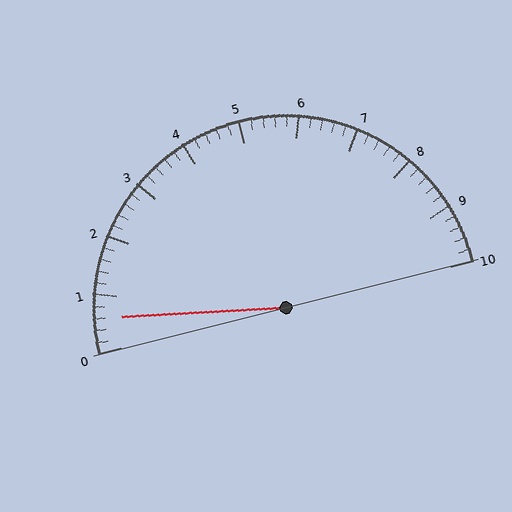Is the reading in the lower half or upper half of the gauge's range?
The reading is in the lower half of the range (0 to 10).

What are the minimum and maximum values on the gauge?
The gauge ranges from 0 to 10.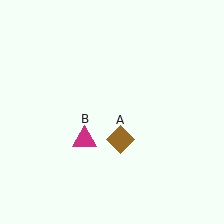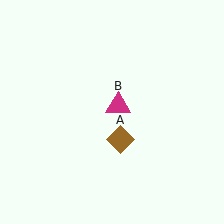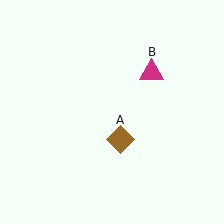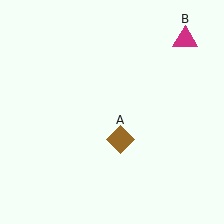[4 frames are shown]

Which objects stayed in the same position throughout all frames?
Brown diamond (object A) remained stationary.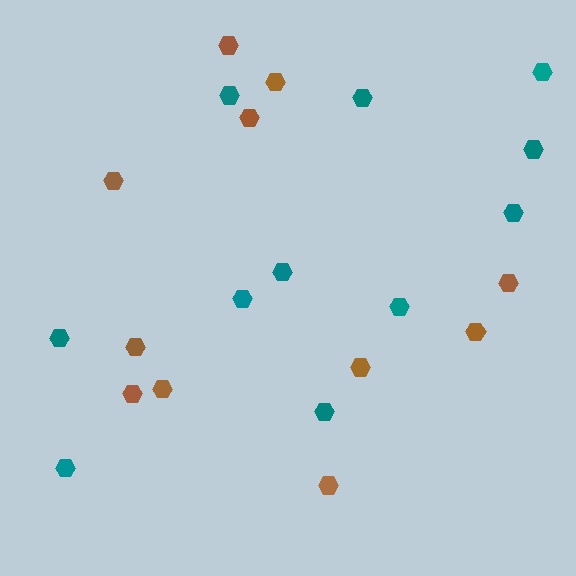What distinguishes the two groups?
There are 2 groups: one group of brown hexagons (11) and one group of teal hexagons (11).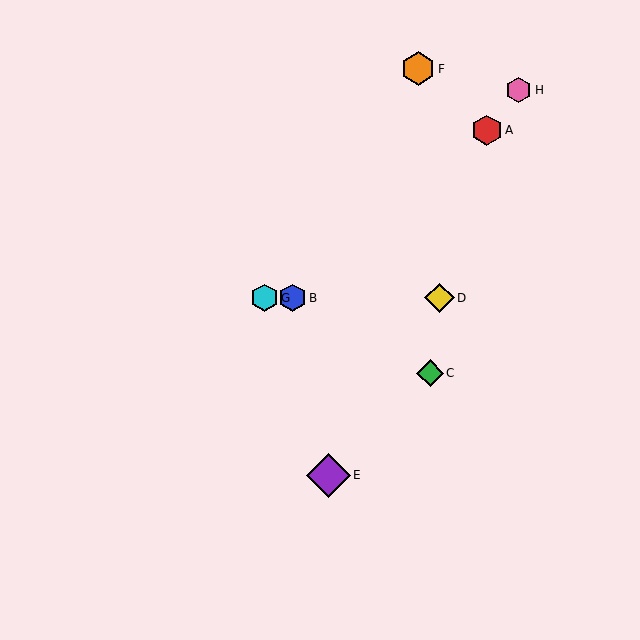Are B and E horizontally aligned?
No, B is at y≈298 and E is at y≈475.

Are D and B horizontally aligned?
Yes, both are at y≈298.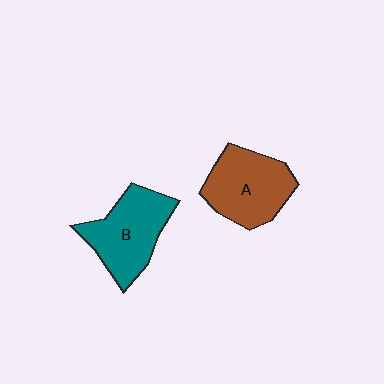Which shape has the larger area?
Shape B (teal).